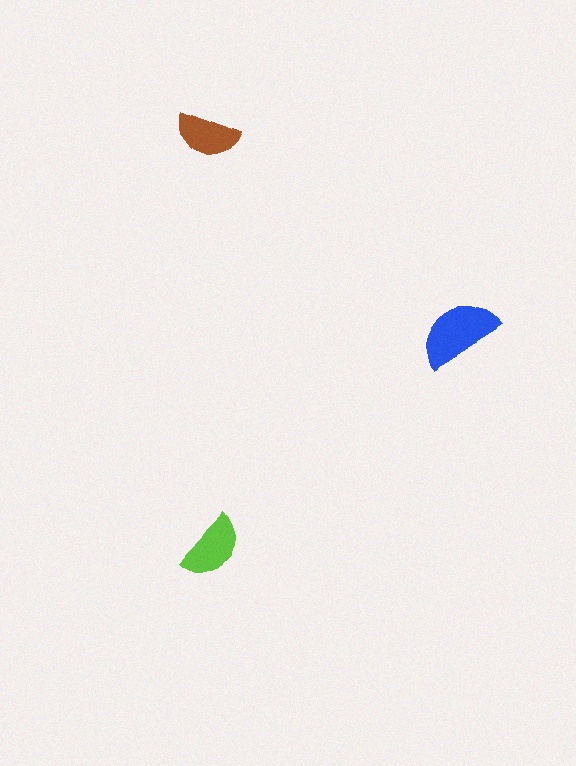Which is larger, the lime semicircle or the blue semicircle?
The blue one.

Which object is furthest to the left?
The lime semicircle is leftmost.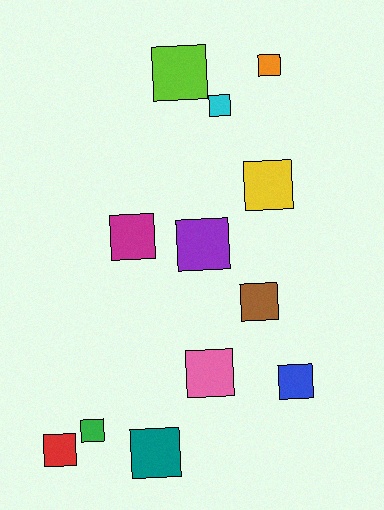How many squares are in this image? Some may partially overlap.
There are 12 squares.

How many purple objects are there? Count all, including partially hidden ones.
There is 1 purple object.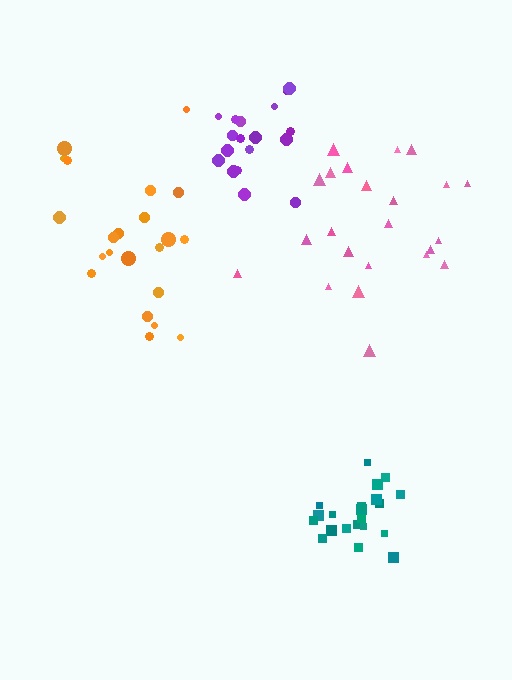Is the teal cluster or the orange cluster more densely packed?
Teal.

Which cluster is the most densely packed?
Teal.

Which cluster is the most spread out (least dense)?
Pink.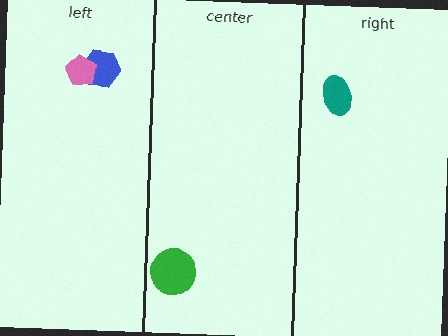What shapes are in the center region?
The green circle.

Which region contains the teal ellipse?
The right region.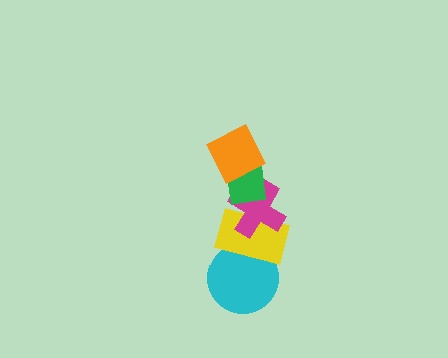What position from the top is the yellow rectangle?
The yellow rectangle is 4th from the top.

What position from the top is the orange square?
The orange square is 1st from the top.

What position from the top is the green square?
The green square is 2nd from the top.